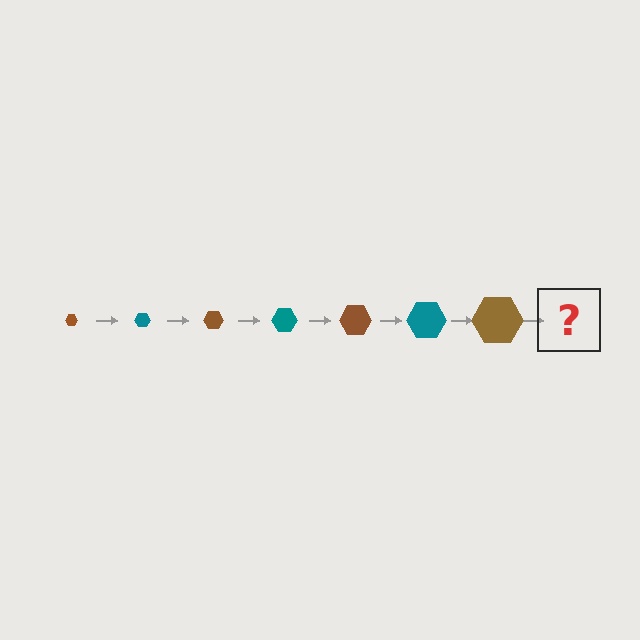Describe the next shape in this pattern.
It should be a teal hexagon, larger than the previous one.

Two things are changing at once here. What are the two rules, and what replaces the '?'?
The two rules are that the hexagon grows larger each step and the color cycles through brown and teal. The '?' should be a teal hexagon, larger than the previous one.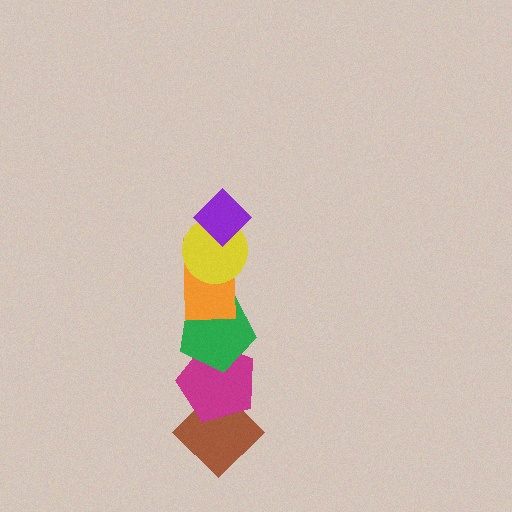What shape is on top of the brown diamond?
The magenta pentagon is on top of the brown diamond.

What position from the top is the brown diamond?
The brown diamond is 6th from the top.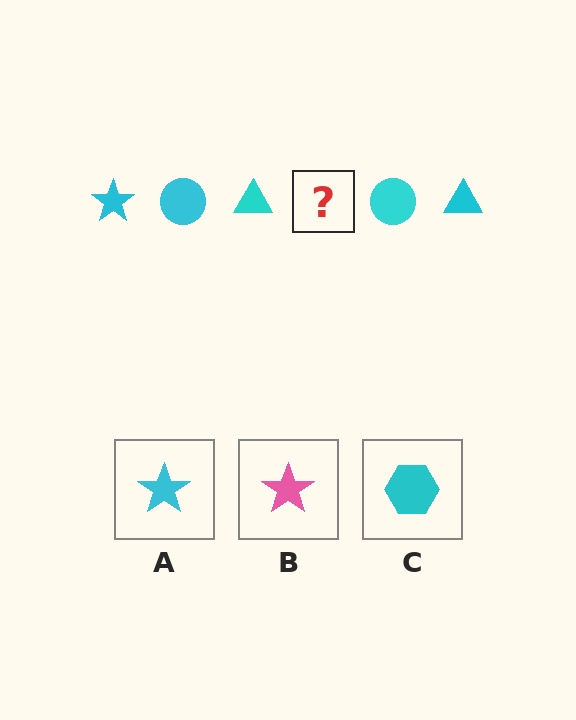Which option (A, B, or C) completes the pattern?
A.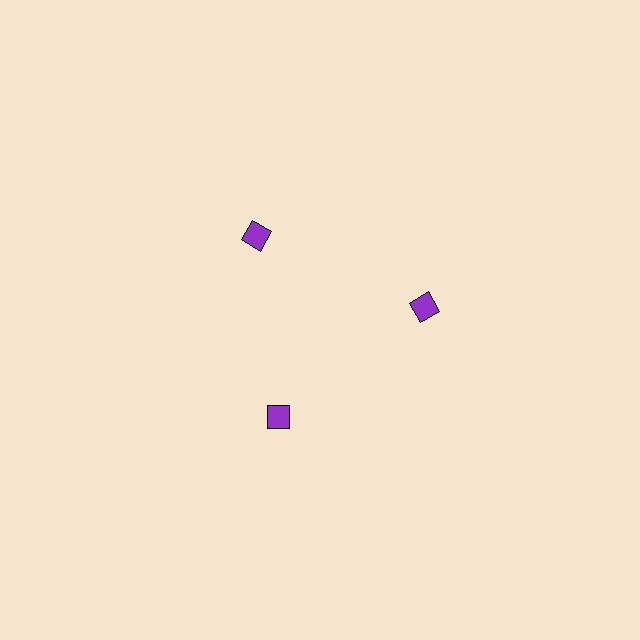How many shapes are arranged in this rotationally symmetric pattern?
There are 3 shapes, arranged in 3 groups of 1.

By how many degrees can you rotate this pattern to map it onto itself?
The pattern maps onto itself every 120 degrees of rotation.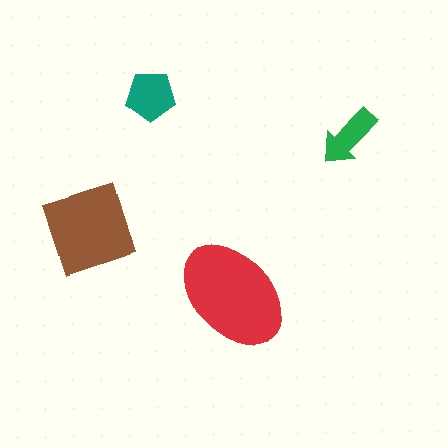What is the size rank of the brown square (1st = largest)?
2nd.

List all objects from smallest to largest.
The green arrow, the teal pentagon, the brown square, the red ellipse.